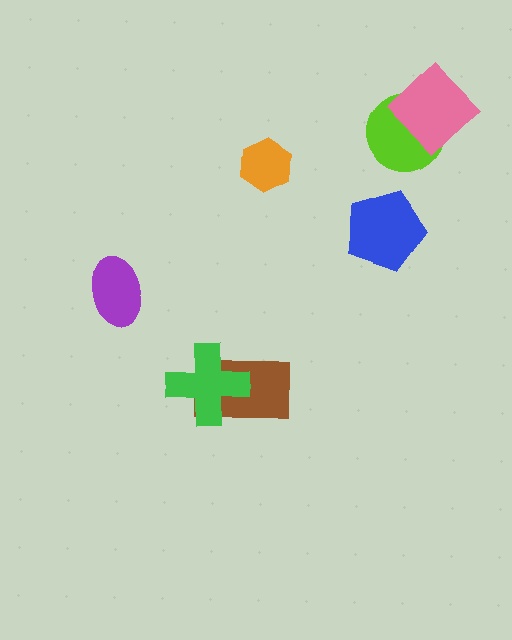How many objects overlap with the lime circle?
1 object overlaps with the lime circle.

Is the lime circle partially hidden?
Yes, it is partially covered by another shape.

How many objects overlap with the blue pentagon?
0 objects overlap with the blue pentagon.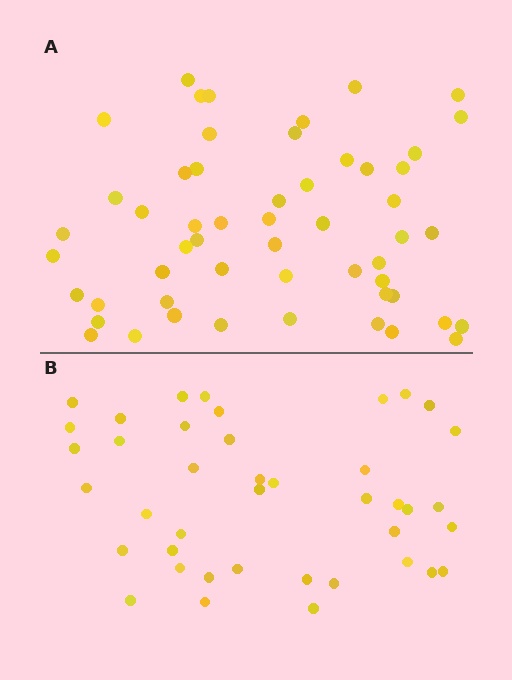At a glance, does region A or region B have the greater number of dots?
Region A (the top region) has more dots.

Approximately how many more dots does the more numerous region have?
Region A has approximately 15 more dots than region B.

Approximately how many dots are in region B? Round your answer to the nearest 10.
About 40 dots. (The exact count is 41, which rounds to 40.)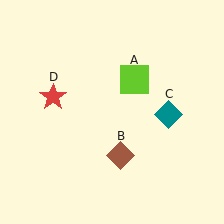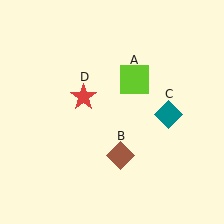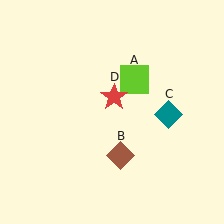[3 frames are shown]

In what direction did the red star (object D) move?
The red star (object D) moved right.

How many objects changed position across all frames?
1 object changed position: red star (object D).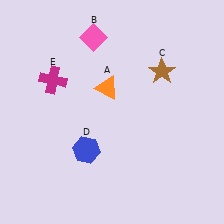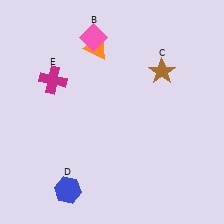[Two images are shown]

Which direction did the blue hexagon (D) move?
The blue hexagon (D) moved down.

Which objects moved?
The objects that moved are: the orange triangle (A), the blue hexagon (D).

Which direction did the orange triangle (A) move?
The orange triangle (A) moved up.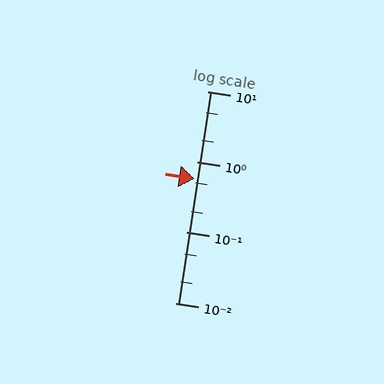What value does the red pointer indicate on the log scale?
The pointer indicates approximately 0.58.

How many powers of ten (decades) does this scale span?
The scale spans 3 decades, from 0.01 to 10.